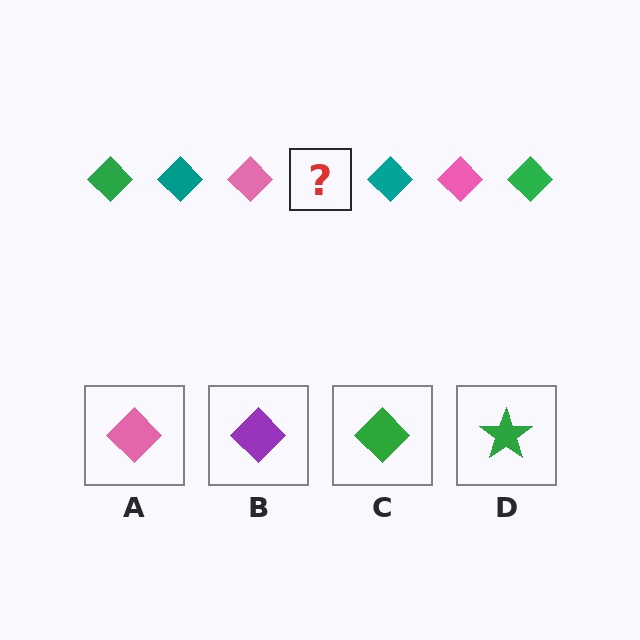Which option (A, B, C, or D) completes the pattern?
C.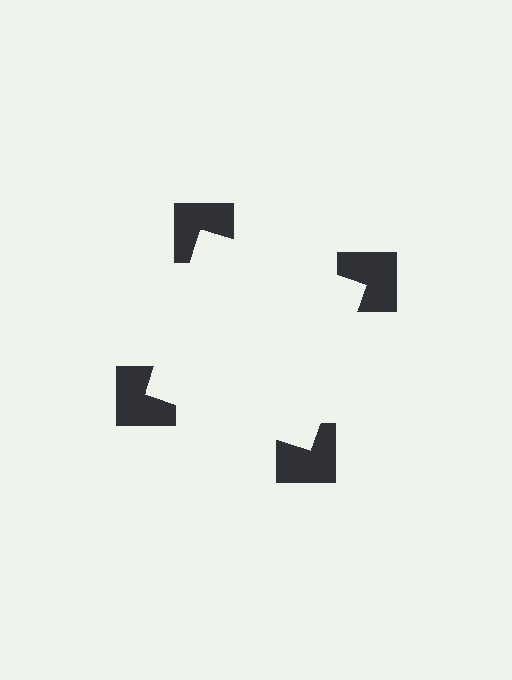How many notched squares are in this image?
There are 4 — one at each vertex of the illusory square.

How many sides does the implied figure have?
4 sides.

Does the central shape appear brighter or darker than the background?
It typically appears slightly brighter than the background, even though no actual brightness change is drawn.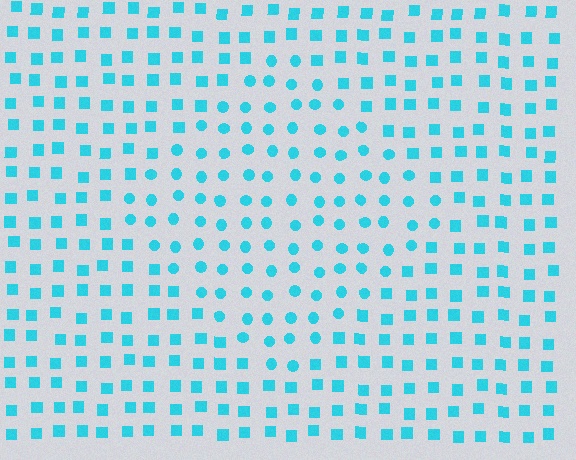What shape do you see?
I see a diamond.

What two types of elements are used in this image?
The image uses circles inside the diamond region and squares outside it.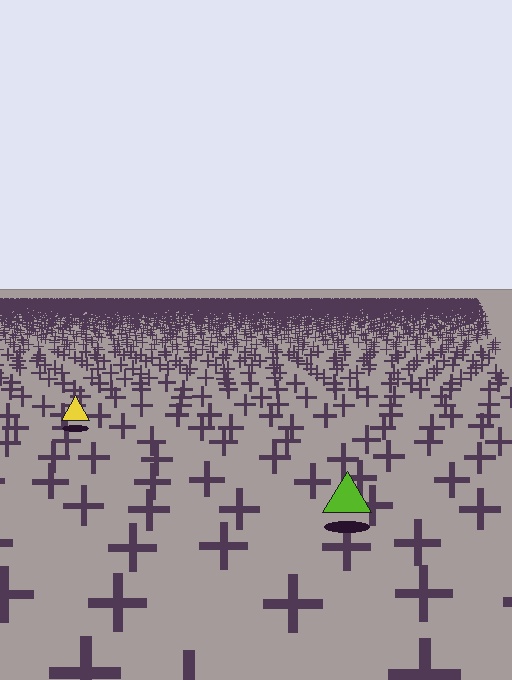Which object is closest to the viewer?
The lime triangle is closest. The texture marks near it are larger and more spread out.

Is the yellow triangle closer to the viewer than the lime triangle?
No. The lime triangle is closer — you can tell from the texture gradient: the ground texture is coarser near it.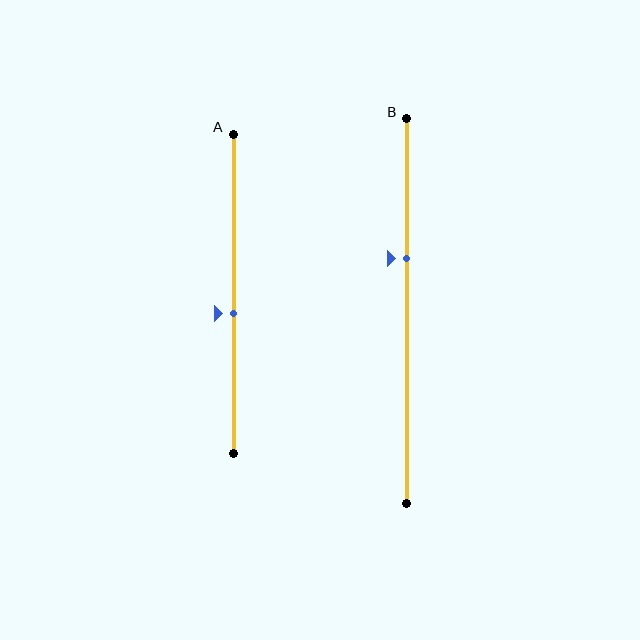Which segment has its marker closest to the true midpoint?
Segment A has its marker closest to the true midpoint.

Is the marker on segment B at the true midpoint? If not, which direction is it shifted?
No, the marker on segment B is shifted upward by about 14% of the segment length.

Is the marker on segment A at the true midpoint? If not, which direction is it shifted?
No, the marker on segment A is shifted downward by about 6% of the segment length.